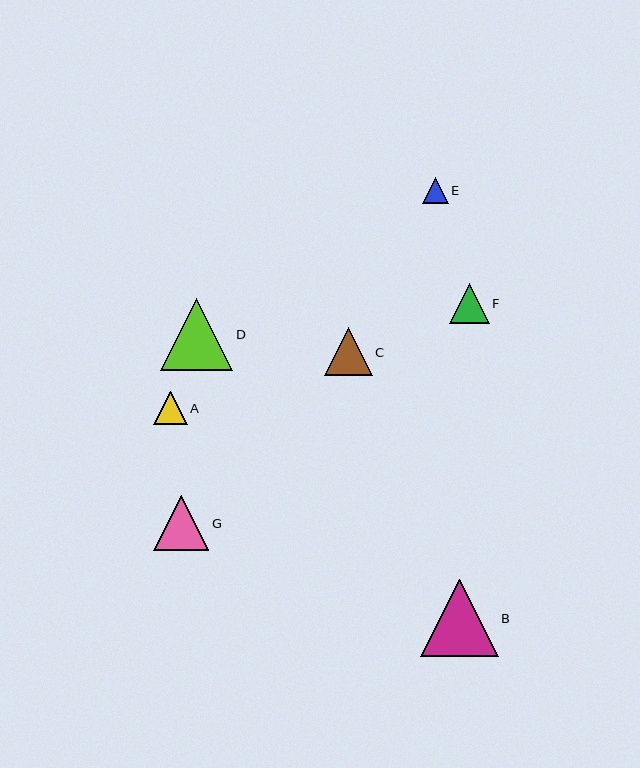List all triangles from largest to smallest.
From largest to smallest: B, D, G, C, F, A, E.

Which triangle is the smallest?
Triangle E is the smallest with a size of approximately 26 pixels.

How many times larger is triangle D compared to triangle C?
Triangle D is approximately 1.5 times the size of triangle C.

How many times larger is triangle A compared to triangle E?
Triangle A is approximately 1.3 times the size of triangle E.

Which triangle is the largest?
Triangle B is the largest with a size of approximately 77 pixels.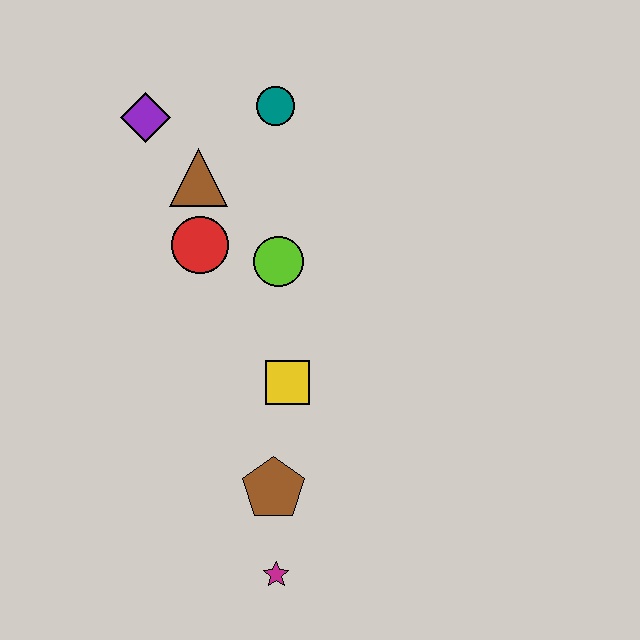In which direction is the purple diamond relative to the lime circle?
The purple diamond is above the lime circle.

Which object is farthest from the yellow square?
The purple diamond is farthest from the yellow square.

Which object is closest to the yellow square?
The brown pentagon is closest to the yellow square.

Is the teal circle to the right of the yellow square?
No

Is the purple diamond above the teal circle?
No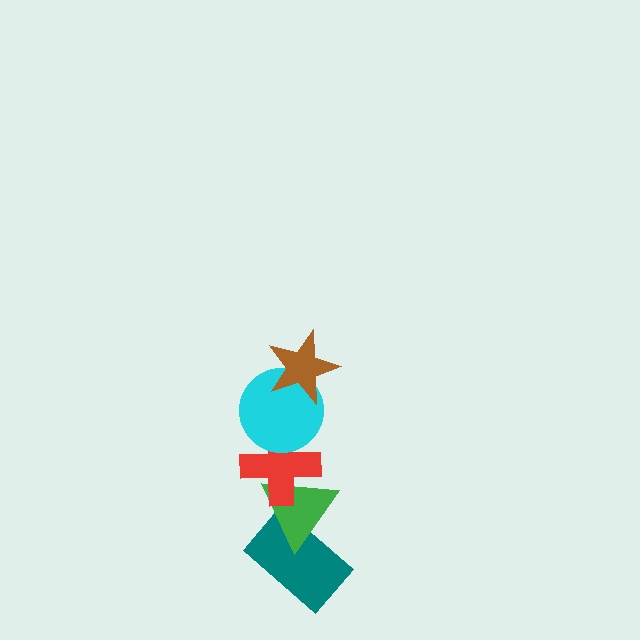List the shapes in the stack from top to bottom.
From top to bottom: the brown star, the cyan circle, the red cross, the green triangle, the teal rectangle.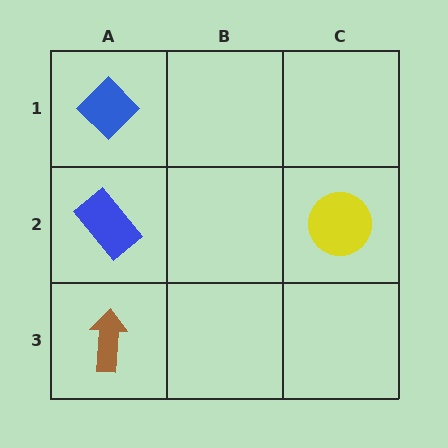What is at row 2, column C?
A yellow circle.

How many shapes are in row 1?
1 shape.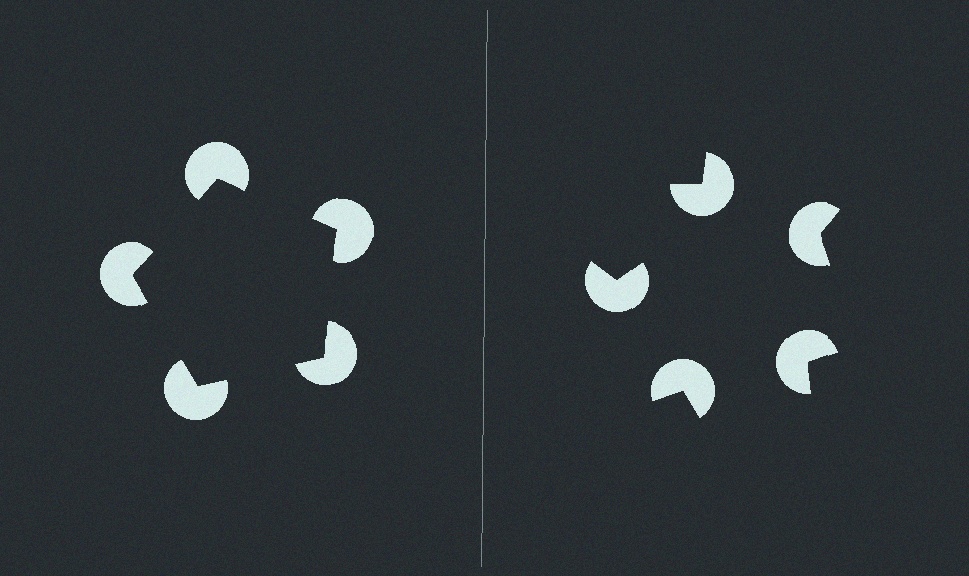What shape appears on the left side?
An illusory pentagon.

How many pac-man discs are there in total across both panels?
10 — 5 on each side.